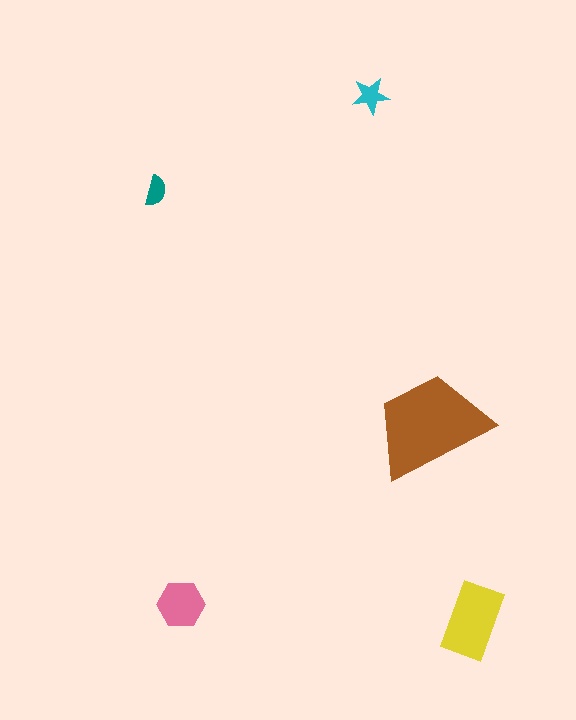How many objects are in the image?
There are 5 objects in the image.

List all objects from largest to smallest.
The brown trapezoid, the yellow rectangle, the pink hexagon, the cyan star, the teal semicircle.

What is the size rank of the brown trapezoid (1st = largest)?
1st.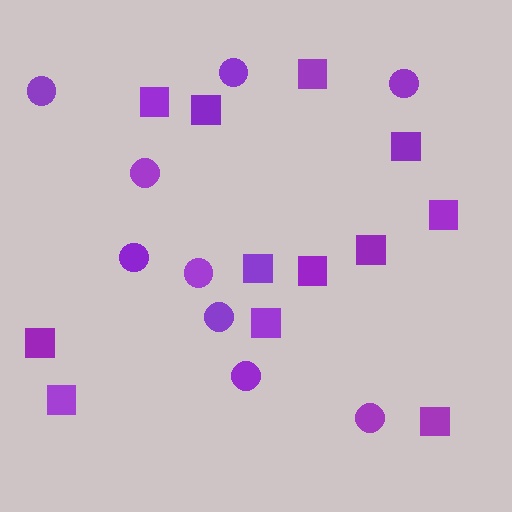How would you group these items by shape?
There are 2 groups: one group of circles (9) and one group of squares (12).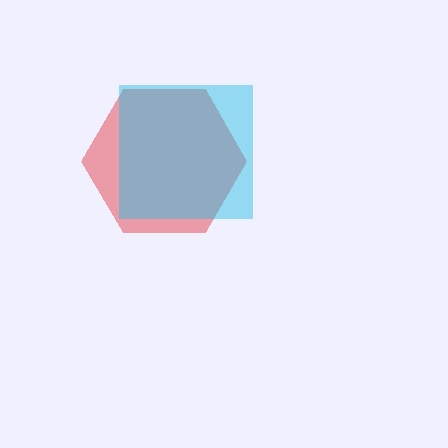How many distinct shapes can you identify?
There are 2 distinct shapes: a red hexagon, a cyan square.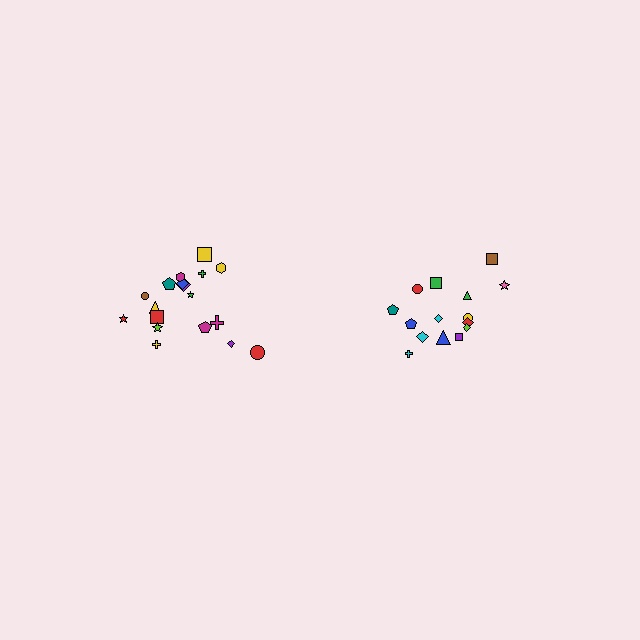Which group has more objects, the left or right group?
The left group.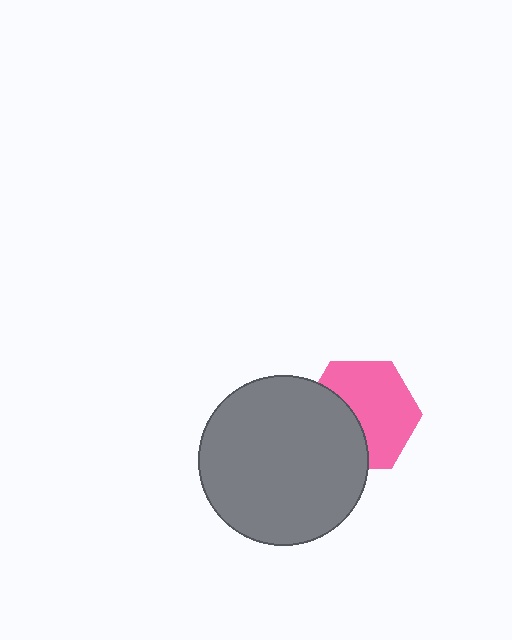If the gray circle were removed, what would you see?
You would see the complete pink hexagon.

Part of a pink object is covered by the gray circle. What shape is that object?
It is a hexagon.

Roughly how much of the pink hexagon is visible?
About half of it is visible (roughly 62%).